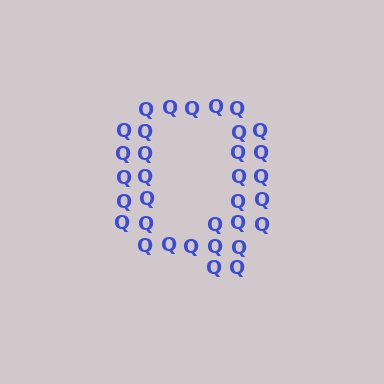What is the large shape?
The large shape is the letter Q.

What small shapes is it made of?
It is made of small letter Q's.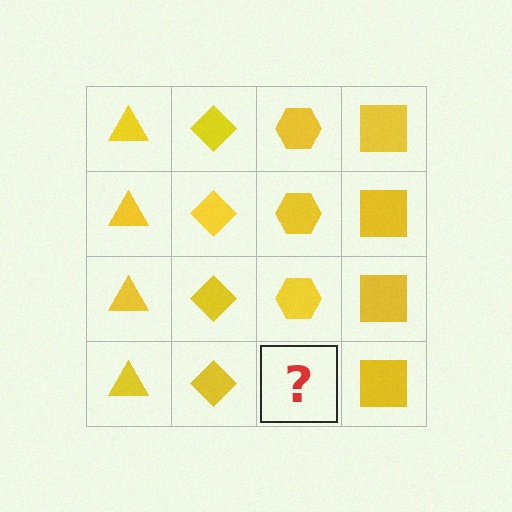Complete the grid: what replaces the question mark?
The question mark should be replaced with a yellow hexagon.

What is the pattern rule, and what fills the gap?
The rule is that each column has a consistent shape. The gap should be filled with a yellow hexagon.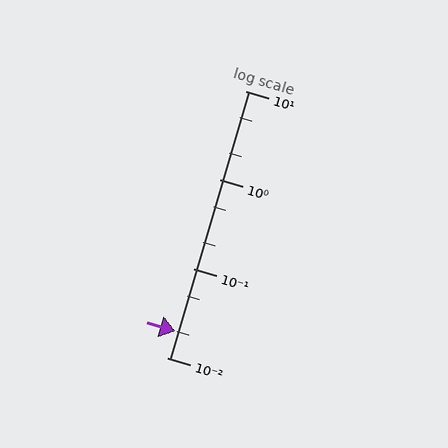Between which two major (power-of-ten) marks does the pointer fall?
The pointer is between 0.01 and 0.1.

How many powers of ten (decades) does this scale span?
The scale spans 3 decades, from 0.01 to 10.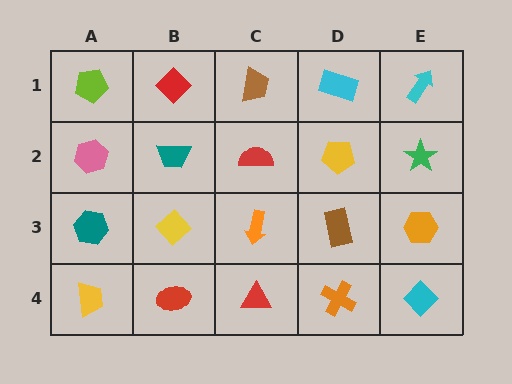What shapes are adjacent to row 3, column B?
A teal trapezoid (row 2, column B), a red ellipse (row 4, column B), a teal hexagon (row 3, column A), an orange arrow (row 3, column C).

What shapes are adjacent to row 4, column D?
A brown rectangle (row 3, column D), a red triangle (row 4, column C), a cyan diamond (row 4, column E).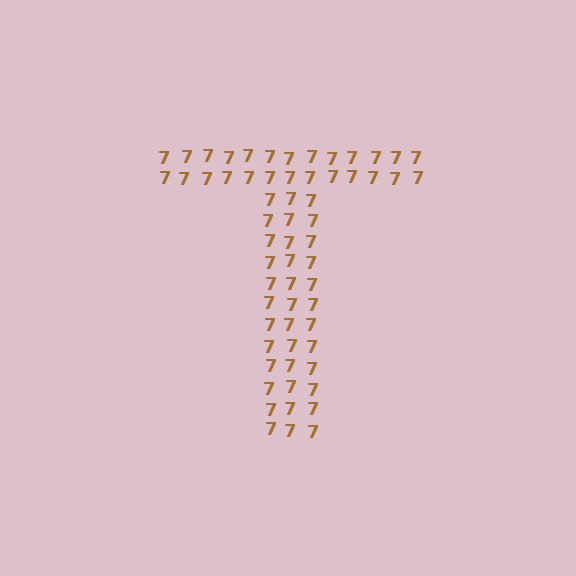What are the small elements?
The small elements are digit 7's.